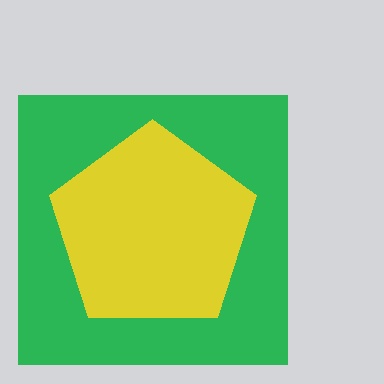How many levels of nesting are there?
2.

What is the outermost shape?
The green square.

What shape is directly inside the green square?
The yellow pentagon.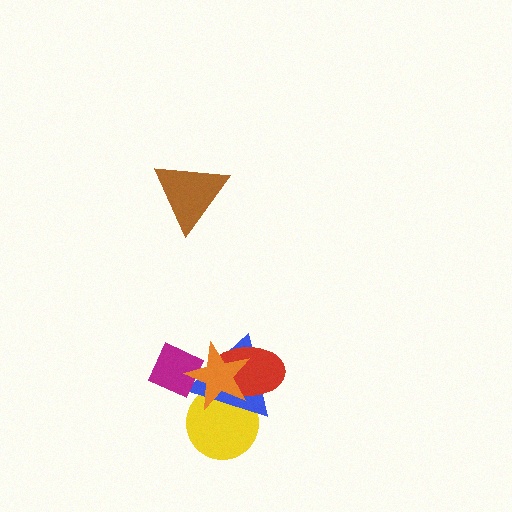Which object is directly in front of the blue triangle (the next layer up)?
The magenta diamond is directly in front of the blue triangle.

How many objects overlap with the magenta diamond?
2 objects overlap with the magenta diamond.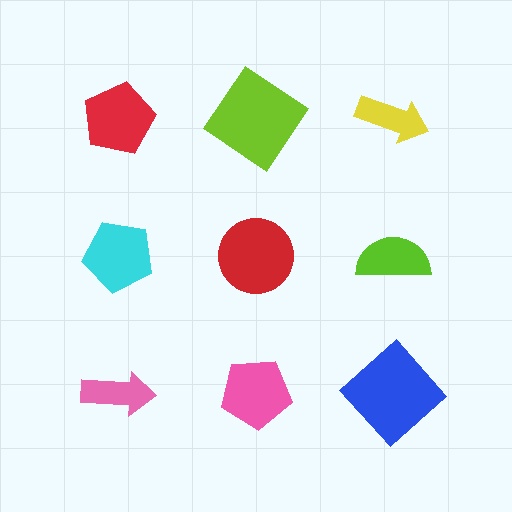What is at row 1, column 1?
A red pentagon.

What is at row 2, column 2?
A red circle.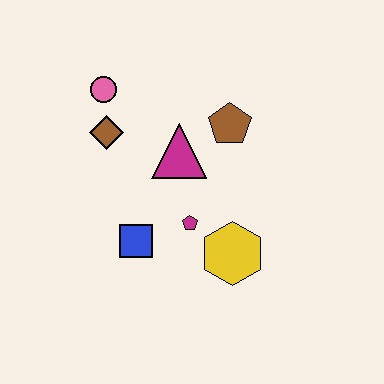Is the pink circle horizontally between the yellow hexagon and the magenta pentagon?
No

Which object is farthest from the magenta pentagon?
The pink circle is farthest from the magenta pentagon.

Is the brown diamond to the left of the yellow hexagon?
Yes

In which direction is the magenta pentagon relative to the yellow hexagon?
The magenta pentagon is to the left of the yellow hexagon.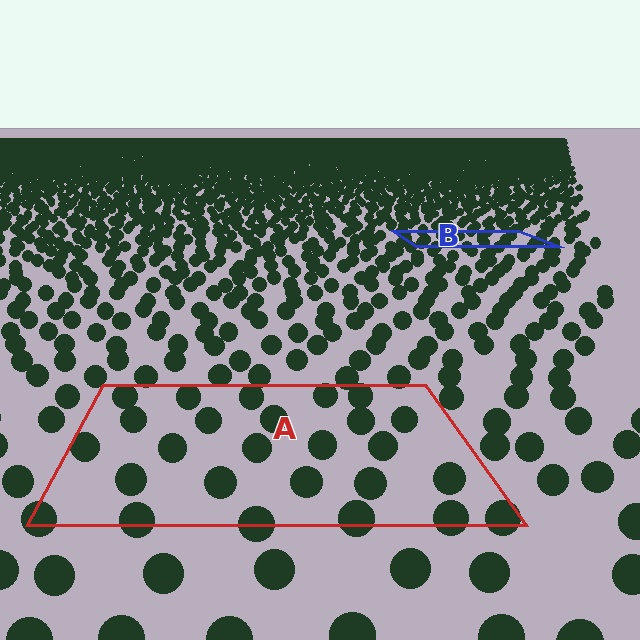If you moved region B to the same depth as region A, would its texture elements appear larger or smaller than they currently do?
They would appear larger. At a closer depth, the same texture elements are projected at a bigger on-screen size.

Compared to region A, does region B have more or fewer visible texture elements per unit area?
Region B has more texture elements per unit area — they are packed more densely because it is farther away.